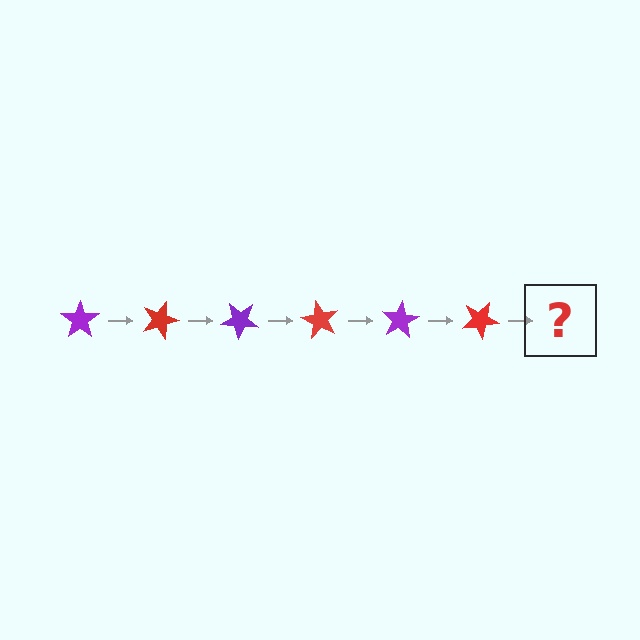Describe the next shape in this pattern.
It should be a purple star, rotated 120 degrees from the start.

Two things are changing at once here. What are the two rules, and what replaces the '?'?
The two rules are that it rotates 20 degrees each step and the color cycles through purple and red. The '?' should be a purple star, rotated 120 degrees from the start.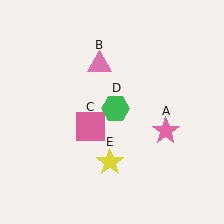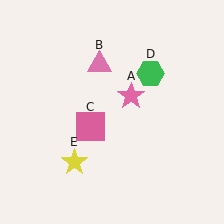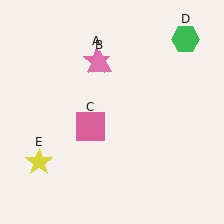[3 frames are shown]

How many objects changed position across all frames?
3 objects changed position: pink star (object A), green hexagon (object D), yellow star (object E).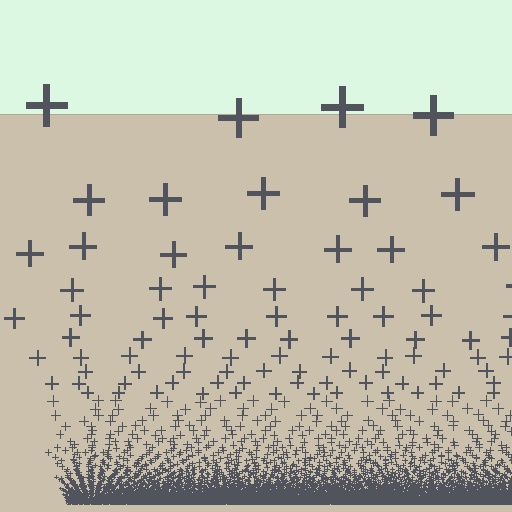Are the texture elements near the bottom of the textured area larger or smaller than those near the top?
Smaller. The gradient is inverted — elements near the bottom are smaller and denser.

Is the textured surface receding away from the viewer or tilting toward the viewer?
The surface appears to tilt toward the viewer. Texture elements get larger and sparser toward the top.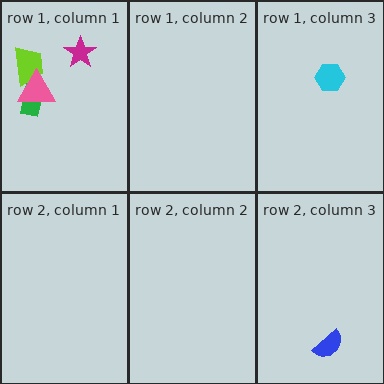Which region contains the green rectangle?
The row 1, column 1 region.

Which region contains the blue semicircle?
The row 2, column 3 region.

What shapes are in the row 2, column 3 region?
The blue semicircle.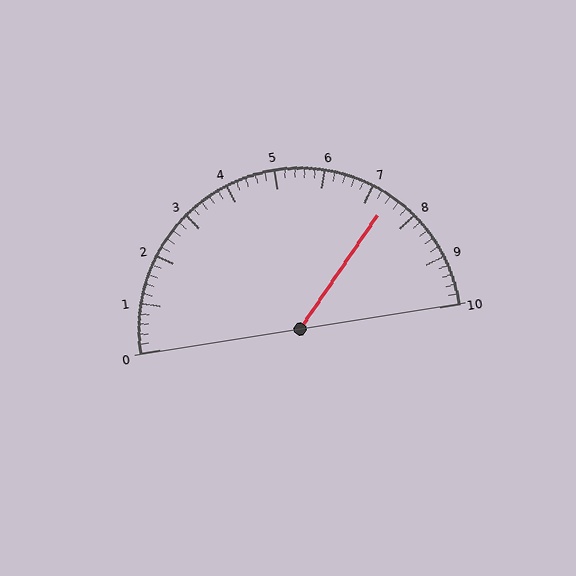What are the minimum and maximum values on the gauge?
The gauge ranges from 0 to 10.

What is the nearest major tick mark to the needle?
The nearest major tick mark is 7.